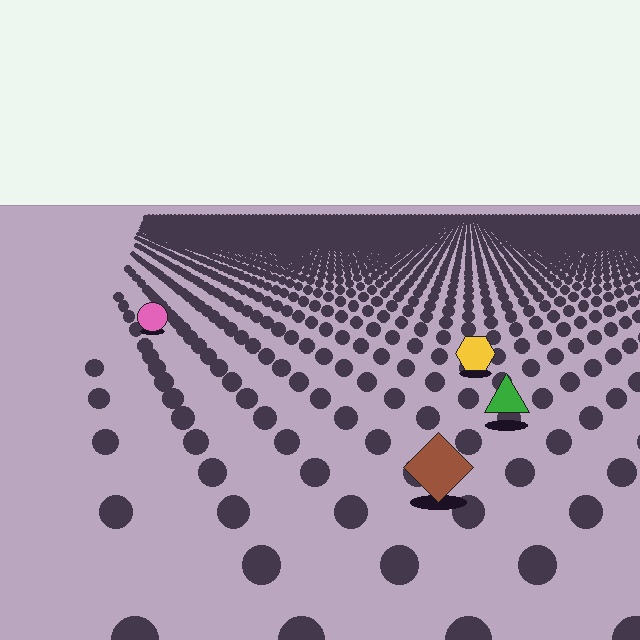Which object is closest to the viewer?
The brown diamond is closest. The texture marks near it are larger and more spread out.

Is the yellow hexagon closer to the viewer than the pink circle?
Yes. The yellow hexagon is closer — you can tell from the texture gradient: the ground texture is coarser near it.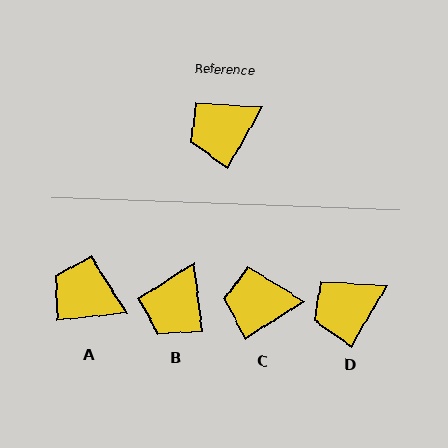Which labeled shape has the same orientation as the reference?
D.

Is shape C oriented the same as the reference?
No, it is off by about 27 degrees.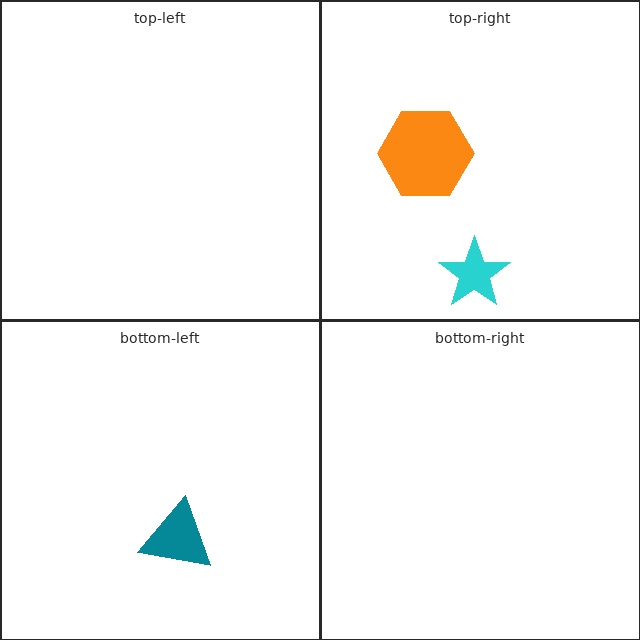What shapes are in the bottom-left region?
The teal triangle.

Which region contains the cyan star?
The top-right region.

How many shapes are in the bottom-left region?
1.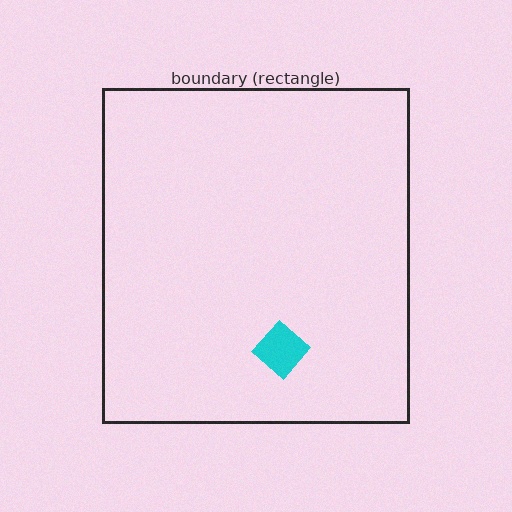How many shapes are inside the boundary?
1 inside, 0 outside.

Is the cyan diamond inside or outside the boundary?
Inside.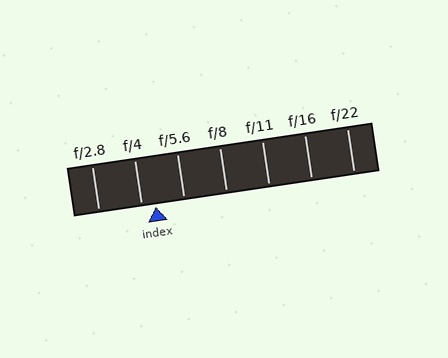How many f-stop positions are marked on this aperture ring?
There are 7 f-stop positions marked.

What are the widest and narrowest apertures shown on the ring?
The widest aperture shown is f/2.8 and the narrowest is f/22.